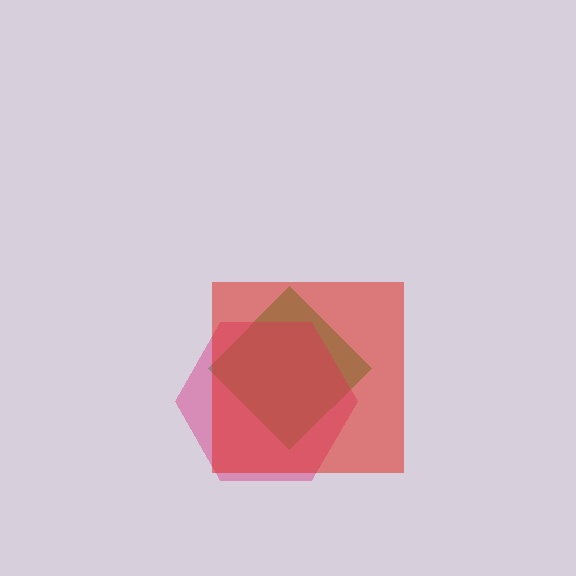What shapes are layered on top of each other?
The layered shapes are: a green diamond, a magenta hexagon, a red square.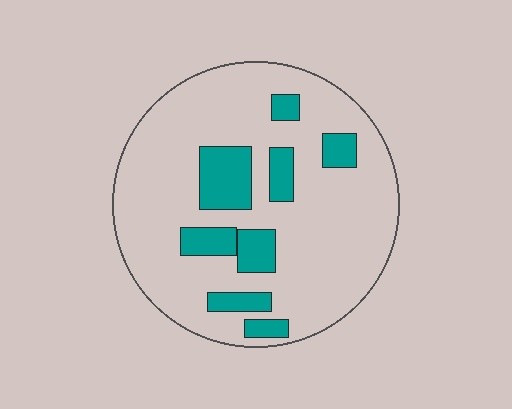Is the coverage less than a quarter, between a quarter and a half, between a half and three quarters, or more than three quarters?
Less than a quarter.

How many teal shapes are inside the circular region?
8.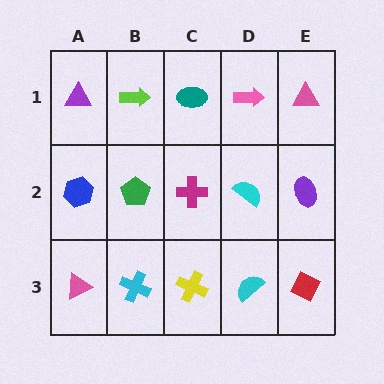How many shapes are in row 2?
5 shapes.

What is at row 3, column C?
A yellow cross.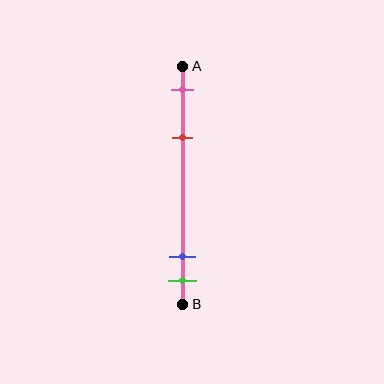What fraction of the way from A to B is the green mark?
The green mark is approximately 90% (0.9) of the way from A to B.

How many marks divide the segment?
There are 4 marks dividing the segment.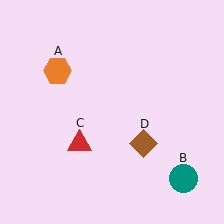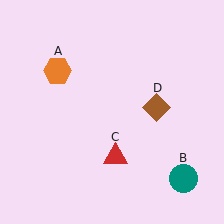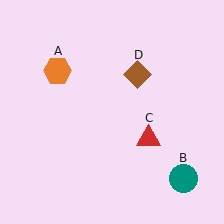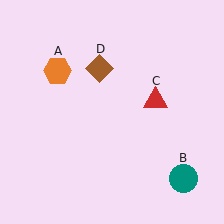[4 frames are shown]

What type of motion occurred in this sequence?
The red triangle (object C), brown diamond (object D) rotated counterclockwise around the center of the scene.